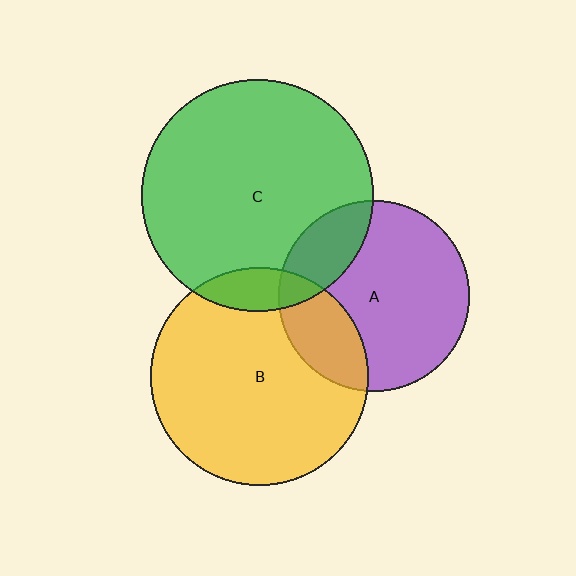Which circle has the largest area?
Circle C (green).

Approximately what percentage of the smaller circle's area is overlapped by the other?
Approximately 20%.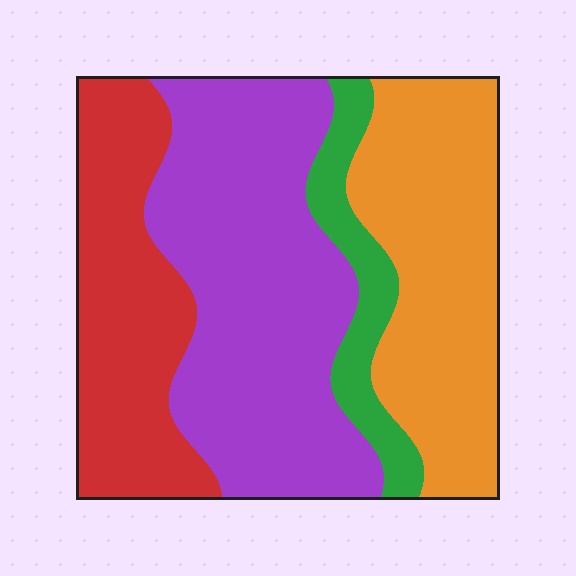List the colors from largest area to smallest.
From largest to smallest: purple, orange, red, green.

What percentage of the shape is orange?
Orange takes up between a quarter and a half of the shape.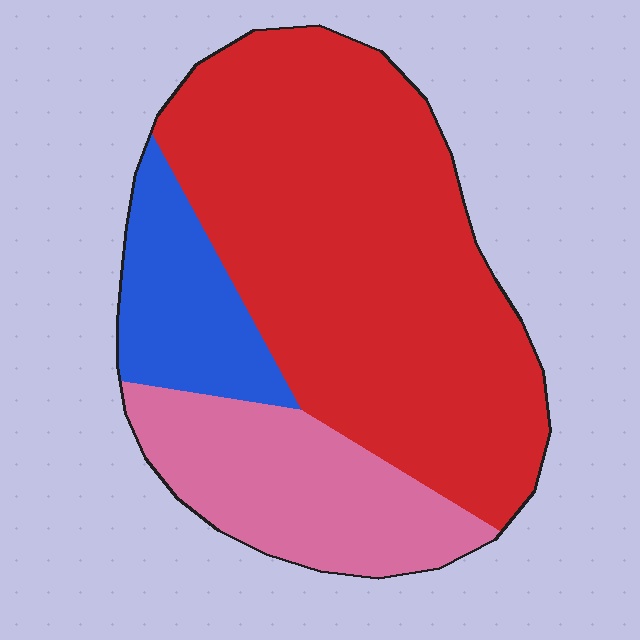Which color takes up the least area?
Blue, at roughly 15%.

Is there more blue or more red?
Red.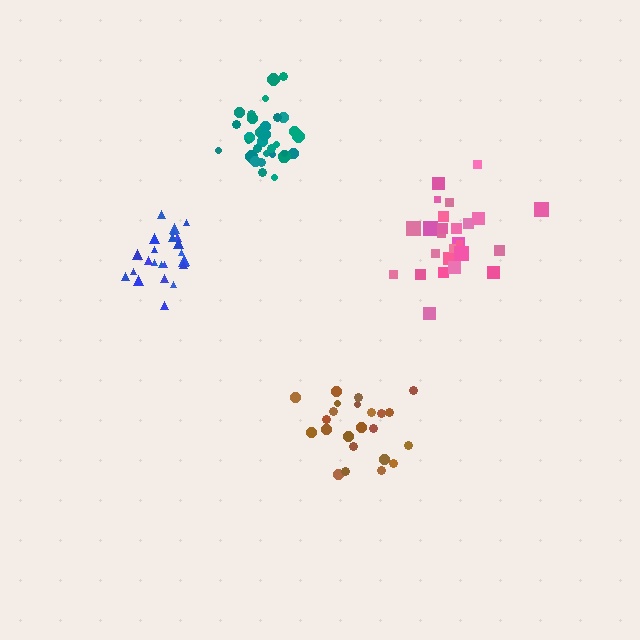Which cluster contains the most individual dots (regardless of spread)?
Teal (33).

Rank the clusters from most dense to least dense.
teal, blue, pink, brown.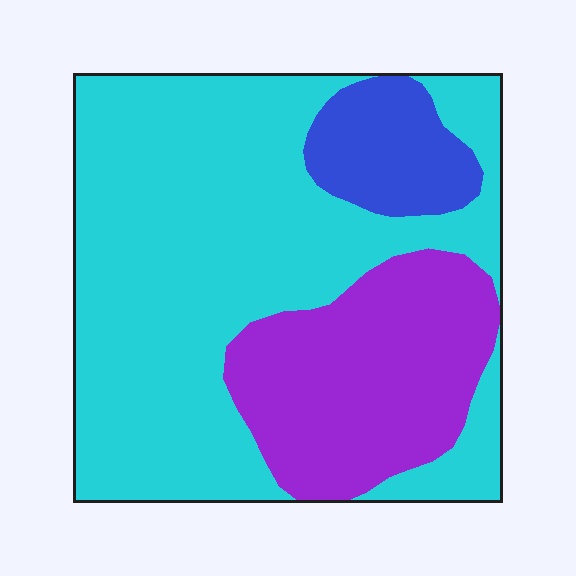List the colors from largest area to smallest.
From largest to smallest: cyan, purple, blue.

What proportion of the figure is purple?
Purple takes up about one quarter (1/4) of the figure.